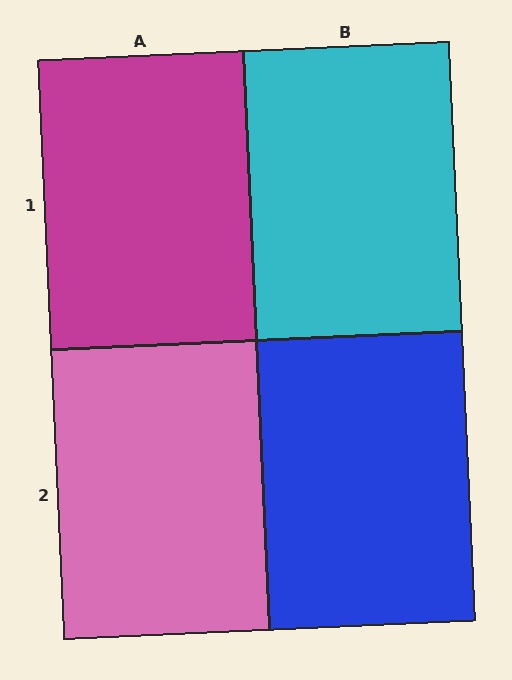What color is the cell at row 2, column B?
Blue.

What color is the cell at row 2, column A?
Pink.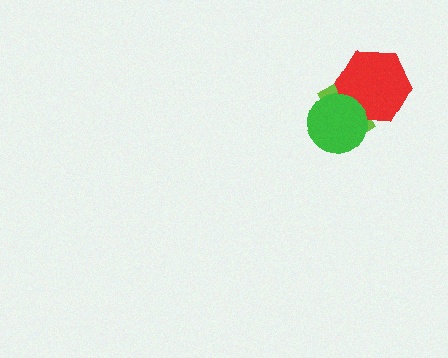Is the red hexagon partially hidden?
Yes, it is partially covered by another shape.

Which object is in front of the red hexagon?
The green circle is in front of the red hexagon.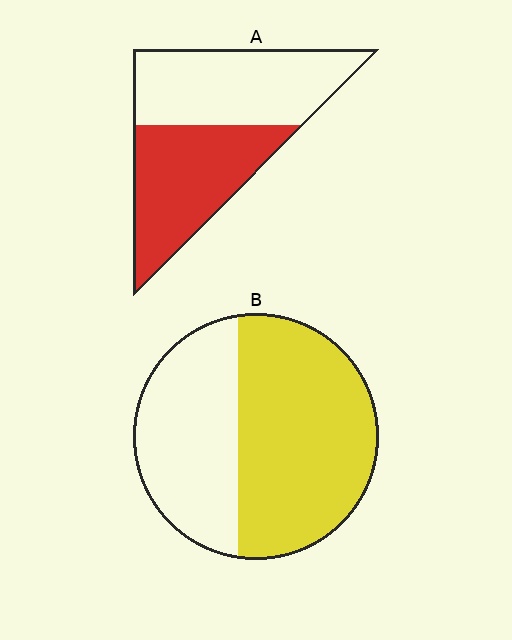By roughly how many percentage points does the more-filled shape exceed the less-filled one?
By roughly 10 percentage points (B over A).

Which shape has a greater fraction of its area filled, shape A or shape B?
Shape B.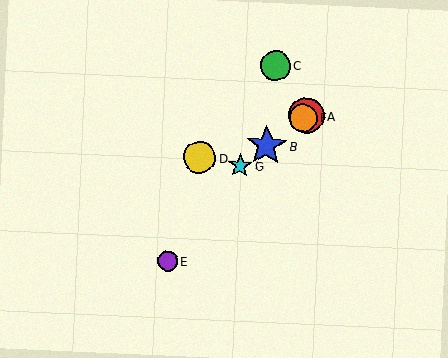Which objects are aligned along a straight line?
Objects A, B, F, G are aligned along a straight line.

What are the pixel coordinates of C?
Object C is at (275, 66).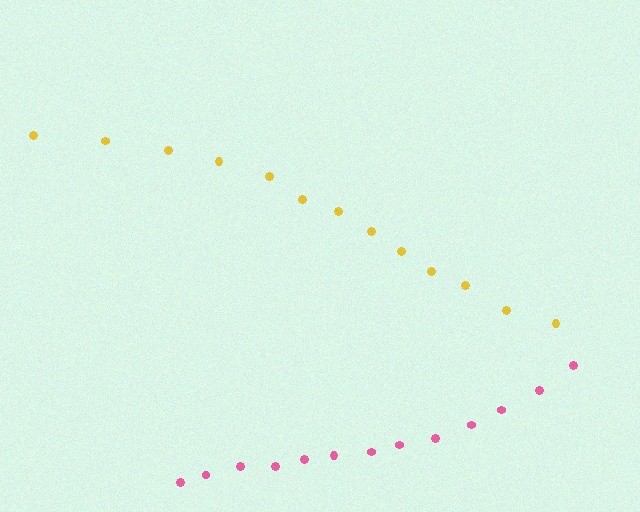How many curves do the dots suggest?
There are 2 distinct paths.